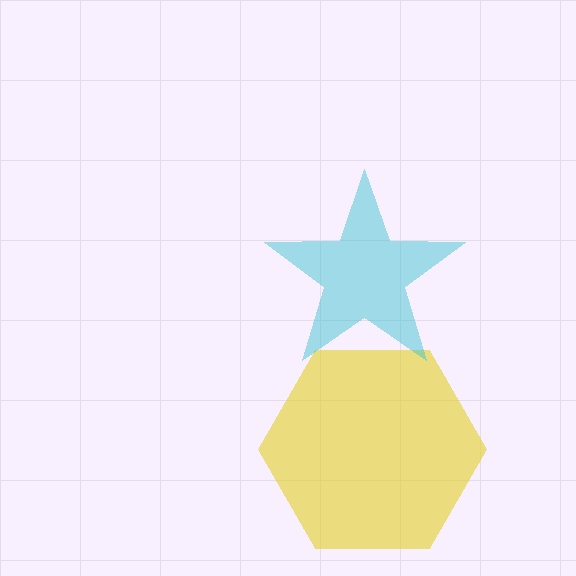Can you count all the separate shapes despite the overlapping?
Yes, there are 2 separate shapes.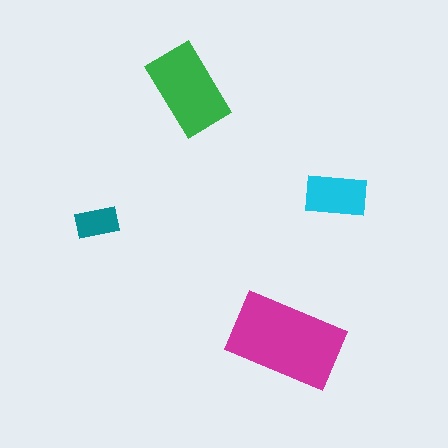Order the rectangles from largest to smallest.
the magenta one, the green one, the cyan one, the teal one.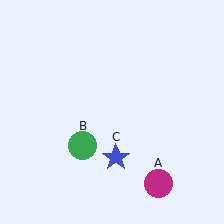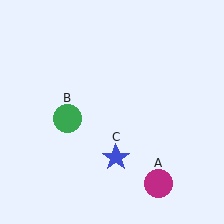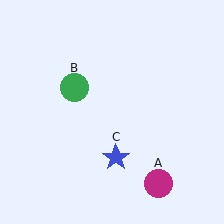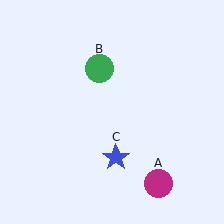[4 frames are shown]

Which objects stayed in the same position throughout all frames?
Magenta circle (object A) and blue star (object C) remained stationary.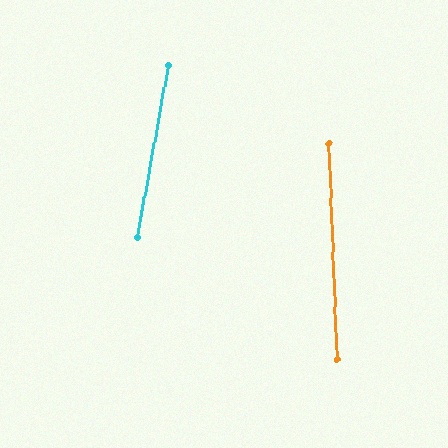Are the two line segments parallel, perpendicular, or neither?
Neither parallel nor perpendicular — they differ by about 13°.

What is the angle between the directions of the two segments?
Approximately 13 degrees.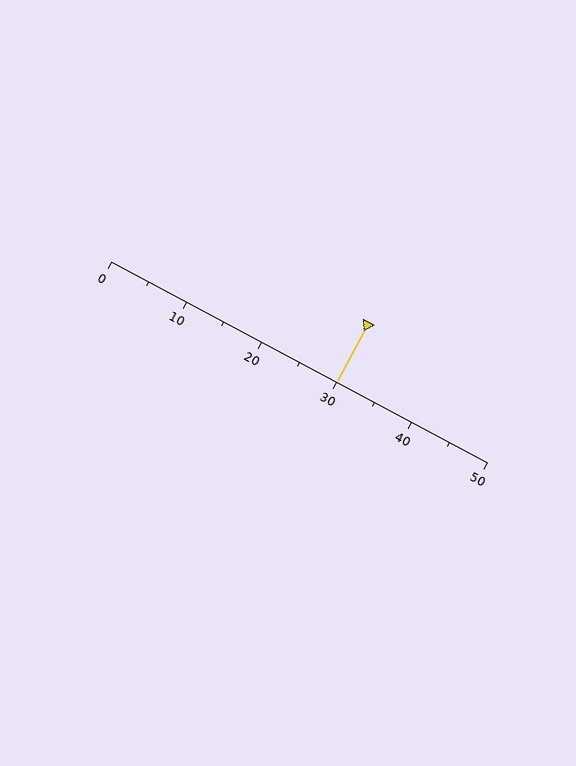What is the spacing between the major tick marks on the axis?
The major ticks are spaced 10 apart.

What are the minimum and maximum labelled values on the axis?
The axis runs from 0 to 50.